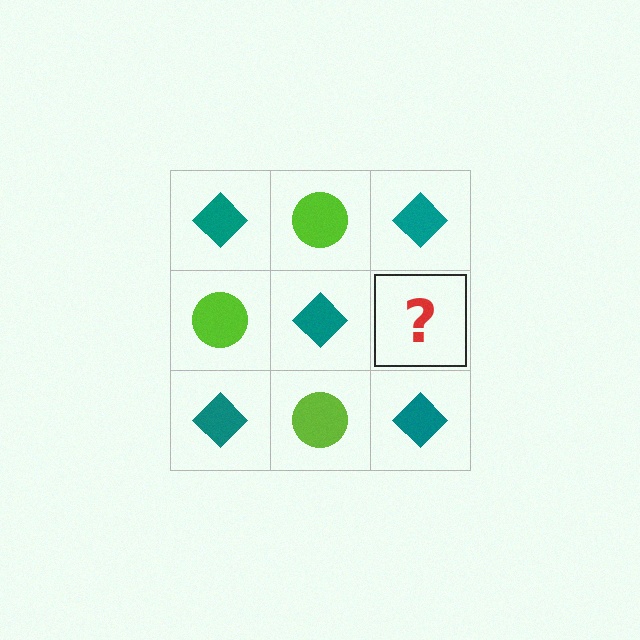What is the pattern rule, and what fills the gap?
The rule is that it alternates teal diamond and lime circle in a checkerboard pattern. The gap should be filled with a lime circle.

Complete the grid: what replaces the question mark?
The question mark should be replaced with a lime circle.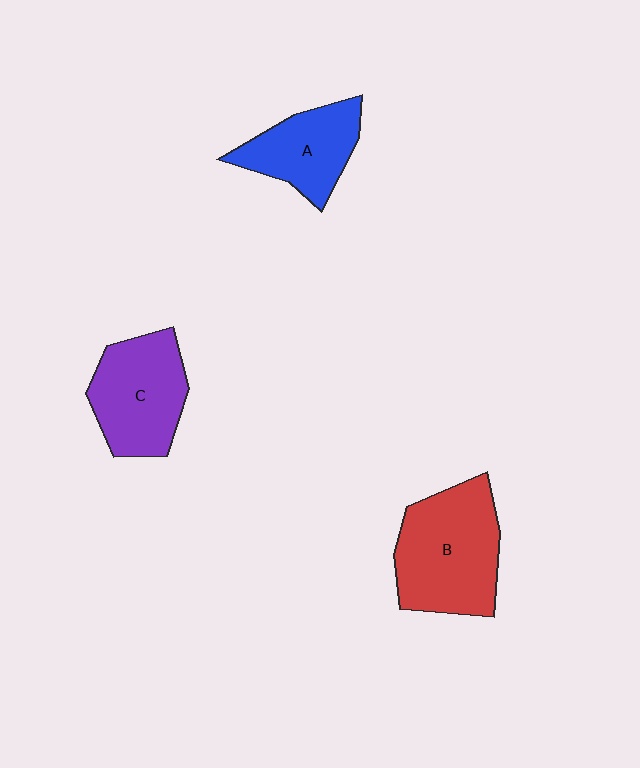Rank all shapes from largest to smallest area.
From largest to smallest: B (red), C (purple), A (blue).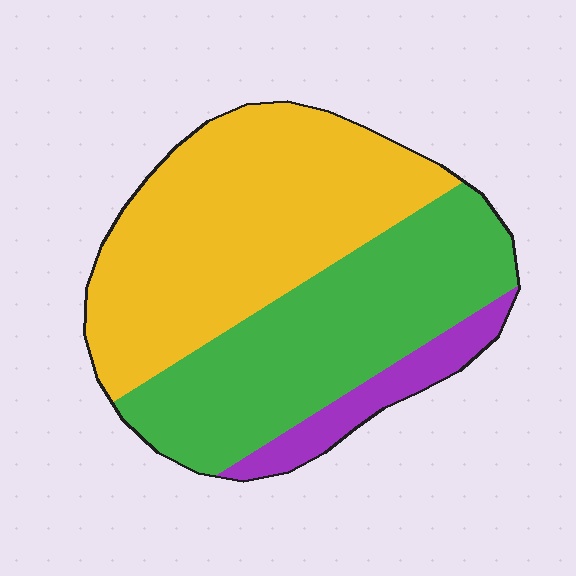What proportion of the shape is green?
Green takes up about two fifths (2/5) of the shape.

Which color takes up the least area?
Purple, at roughly 10%.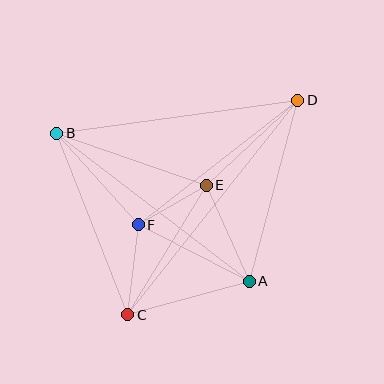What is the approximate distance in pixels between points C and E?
The distance between C and E is approximately 152 pixels.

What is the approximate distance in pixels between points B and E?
The distance between B and E is approximately 158 pixels.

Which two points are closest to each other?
Points E and F are closest to each other.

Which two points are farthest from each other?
Points C and D are farthest from each other.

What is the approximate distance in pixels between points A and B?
The distance between A and B is approximately 243 pixels.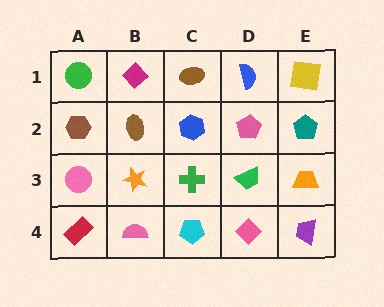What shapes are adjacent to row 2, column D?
A blue semicircle (row 1, column D), a green trapezoid (row 3, column D), a blue hexagon (row 2, column C), a teal pentagon (row 2, column E).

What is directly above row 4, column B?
An orange star.